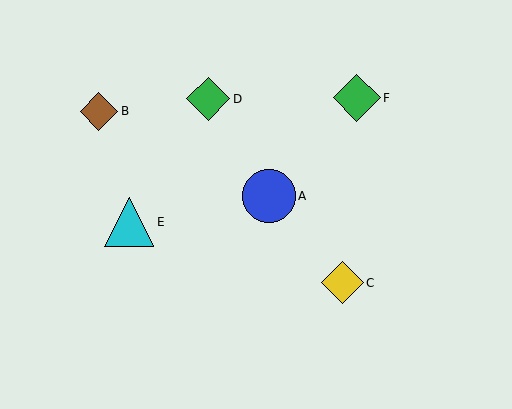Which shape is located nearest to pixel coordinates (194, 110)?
The green diamond (labeled D) at (208, 99) is nearest to that location.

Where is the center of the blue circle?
The center of the blue circle is at (269, 196).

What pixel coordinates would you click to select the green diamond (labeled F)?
Click at (357, 98) to select the green diamond F.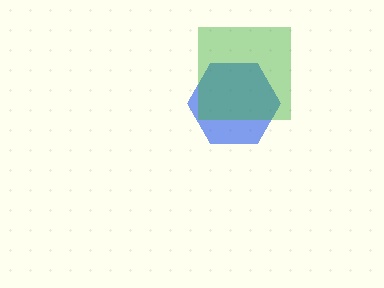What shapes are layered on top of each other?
The layered shapes are: a blue hexagon, a green square.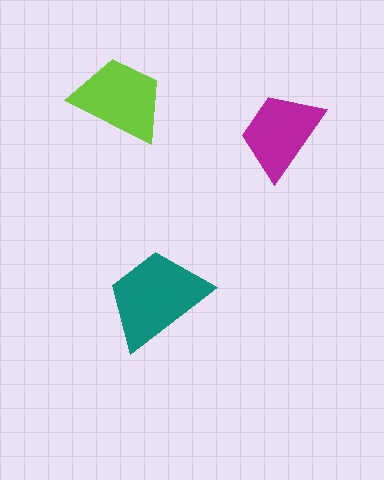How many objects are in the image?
There are 3 objects in the image.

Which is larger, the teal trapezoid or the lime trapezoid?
The teal one.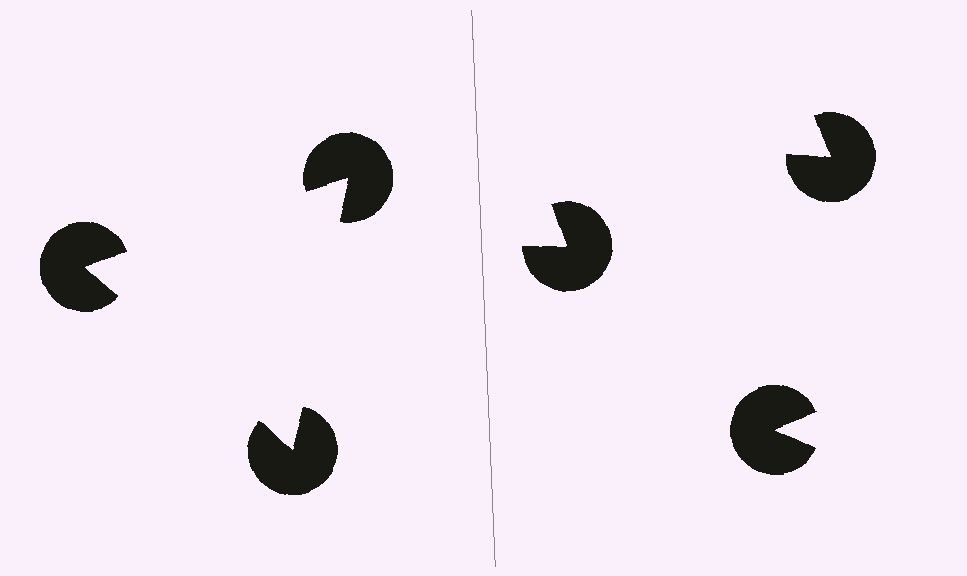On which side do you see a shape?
An illusory triangle appears on the left side. On the right side the wedge cuts are rotated, so no coherent shape forms.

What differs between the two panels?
The pac-man discs are positioned identically on both sides; only the wedge orientations differ. On the left they align to a triangle; on the right they are misaligned.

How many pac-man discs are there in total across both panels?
6 — 3 on each side.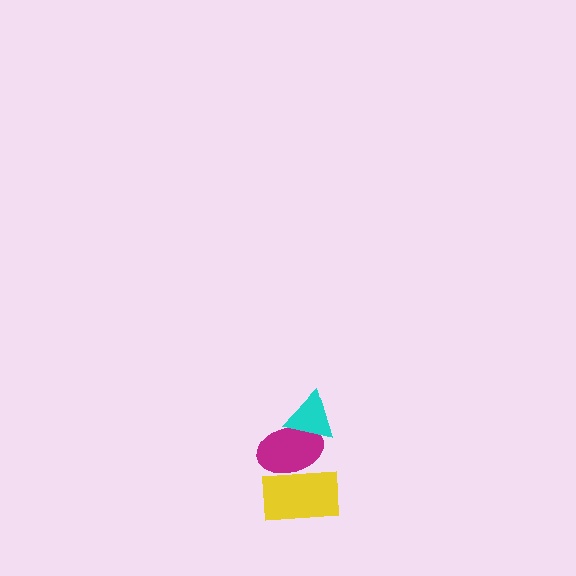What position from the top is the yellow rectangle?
The yellow rectangle is 3rd from the top.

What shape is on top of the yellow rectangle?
The magenta ellipse is on top of the yellow rectangle.